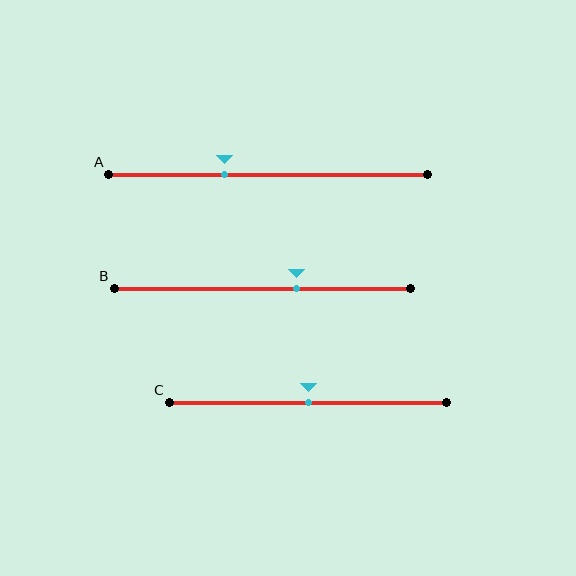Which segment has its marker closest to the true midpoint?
Segment C has its marker closest to the true midpoint.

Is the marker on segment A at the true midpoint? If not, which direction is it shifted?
No, the marker on segment A is shifted to the left by about 14% of the segment length.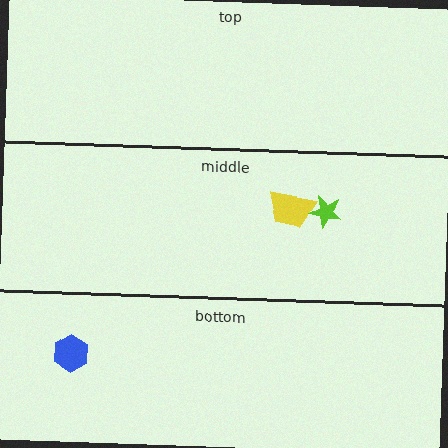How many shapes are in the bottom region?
1.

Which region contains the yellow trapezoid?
The middle region.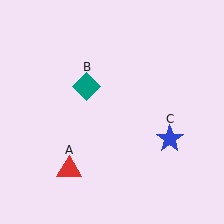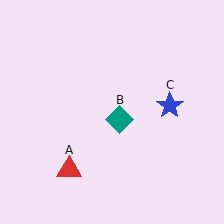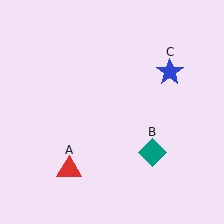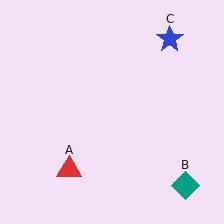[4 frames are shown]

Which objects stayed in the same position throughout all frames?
Red triangle (object A) remained stationary.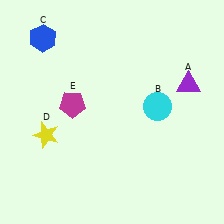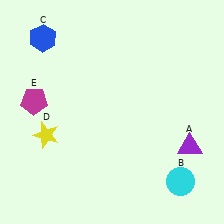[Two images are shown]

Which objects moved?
The objects that moved are: the purple triangle (A), the cyan circle (B), the magenta pentagon (E).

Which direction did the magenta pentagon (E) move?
The magenta pentagon (E) moved left.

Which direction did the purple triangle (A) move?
The purple triangle (A) moved down.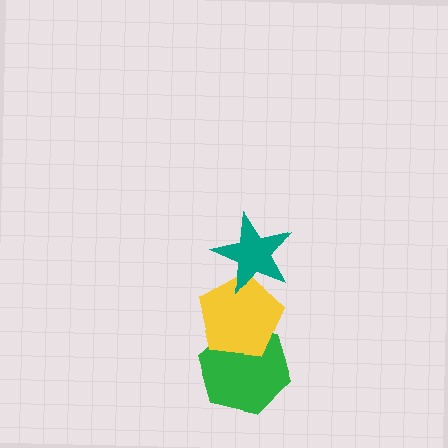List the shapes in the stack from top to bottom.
From top to bottom: the teal star, the yellow pentagon, the green hexagon.